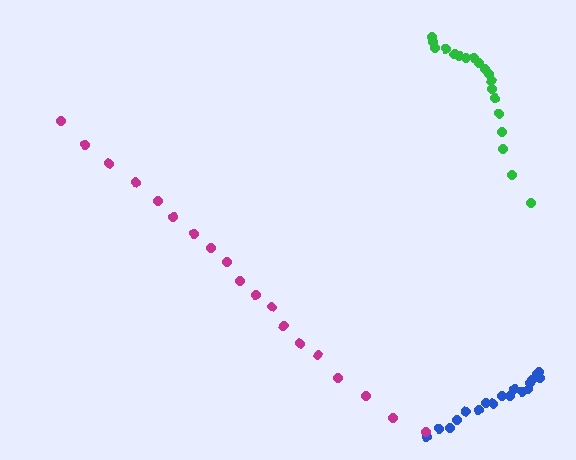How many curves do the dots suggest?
There are 3 distinct paths.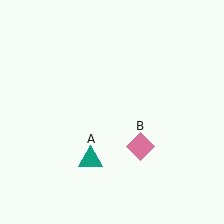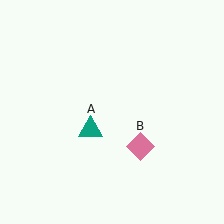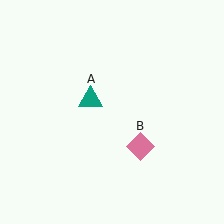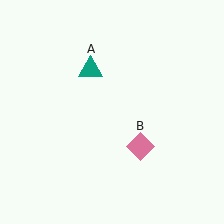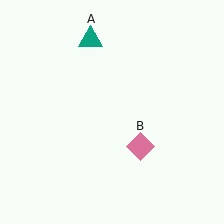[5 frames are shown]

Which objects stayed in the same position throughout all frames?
Pink diamond (object B) remained stationary.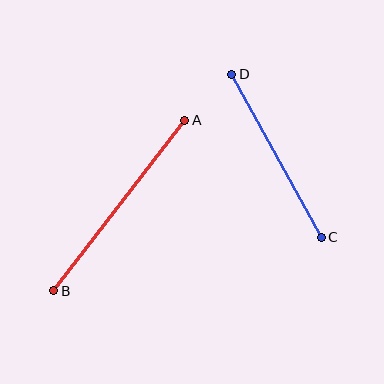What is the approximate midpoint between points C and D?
The midpoint is at approximately (276, 156) pixels.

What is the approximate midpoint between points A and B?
The midpoint is at approximately (119, 206) pixels.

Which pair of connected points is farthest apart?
Points A and B are farthest apart.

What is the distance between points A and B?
The distance is approximately 215 pixels.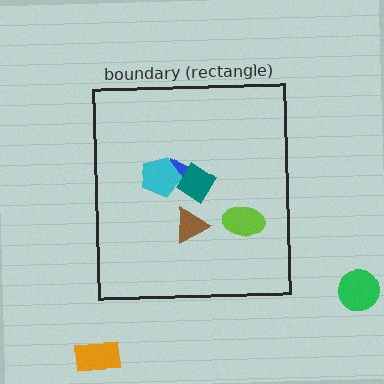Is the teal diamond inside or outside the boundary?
Inside.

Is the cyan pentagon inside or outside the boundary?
Inside.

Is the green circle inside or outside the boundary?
Outside.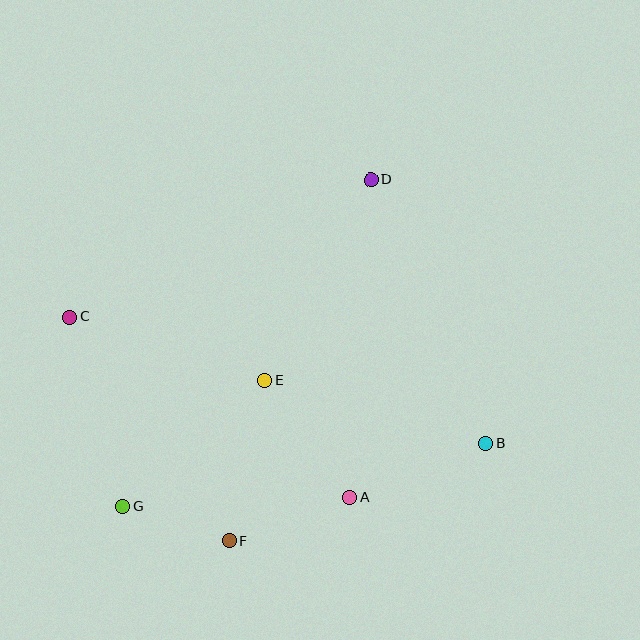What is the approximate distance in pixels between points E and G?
The distance between E and G is approximately 189 pixels.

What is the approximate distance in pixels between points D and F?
The distance between D and F is approximately 388 pixels.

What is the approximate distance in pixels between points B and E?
The distance between B and E is approximately 231 pixels.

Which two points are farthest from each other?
Points B and C are farthest from each other.